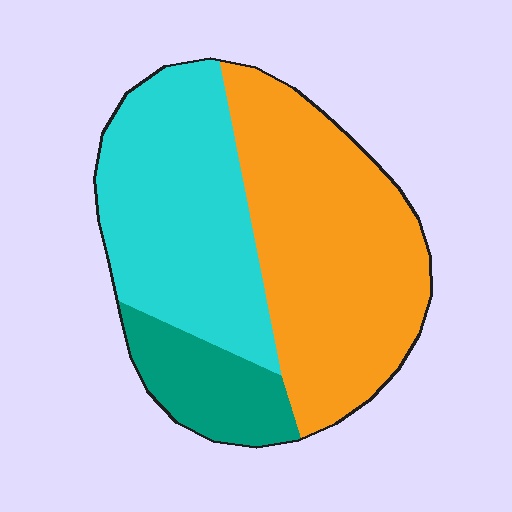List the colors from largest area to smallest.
From largest to smallest: orange, cyan, teal.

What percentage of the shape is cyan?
Cyan covers around 40% of the shape.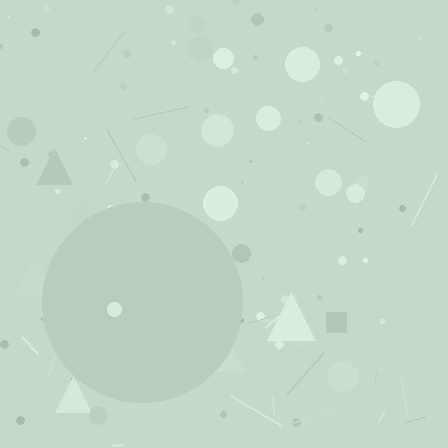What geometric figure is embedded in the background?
A circle is embedded in the background.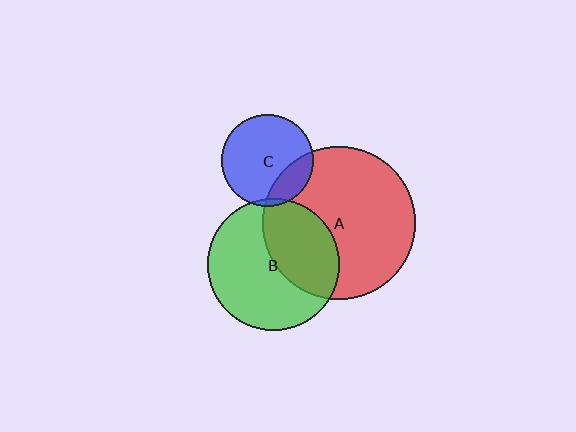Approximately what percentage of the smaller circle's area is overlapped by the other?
Approximately 5%.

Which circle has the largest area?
Circle A (red).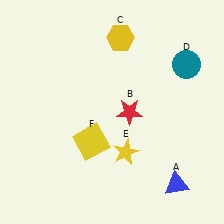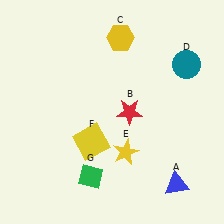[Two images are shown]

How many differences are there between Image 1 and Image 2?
There is 1 difference between the two images.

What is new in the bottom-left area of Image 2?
A green diamond (G) was added in the bottom-left area of Image 2.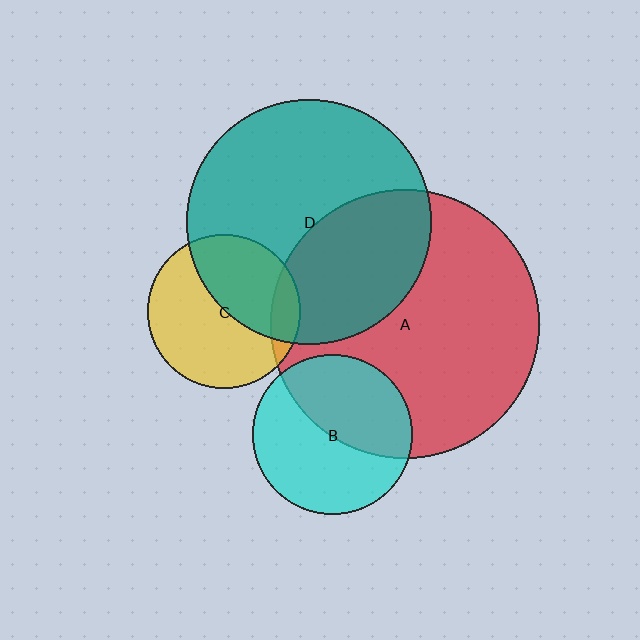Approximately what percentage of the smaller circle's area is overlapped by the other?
Approximately 45%.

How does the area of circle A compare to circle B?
Approximately 2.8 times.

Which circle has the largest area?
Circle A (red).